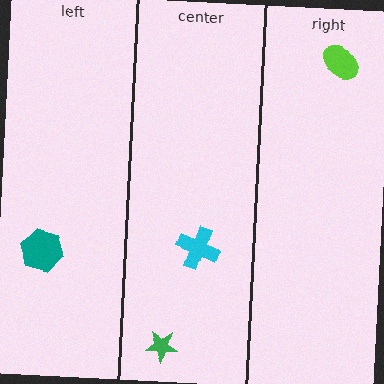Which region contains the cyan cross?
The center region.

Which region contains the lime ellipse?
The right region.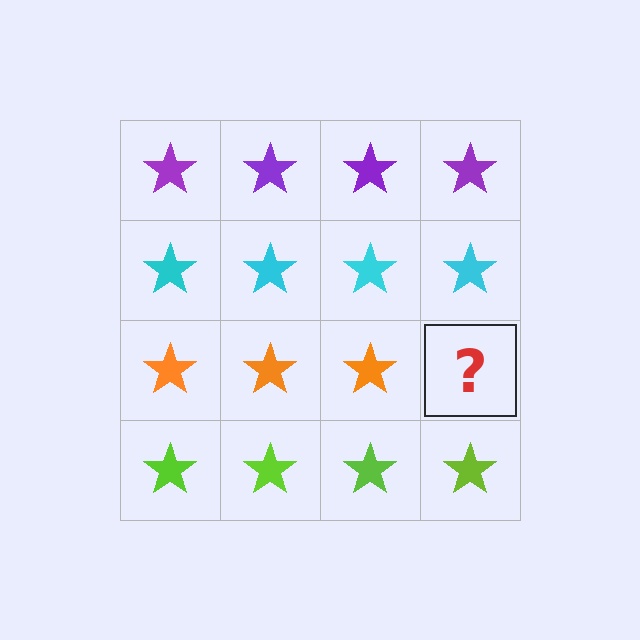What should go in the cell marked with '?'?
The missing cell should contain an orange star.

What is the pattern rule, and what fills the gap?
The rule is that each row has a consistent color. The gap should be filled with an orange star.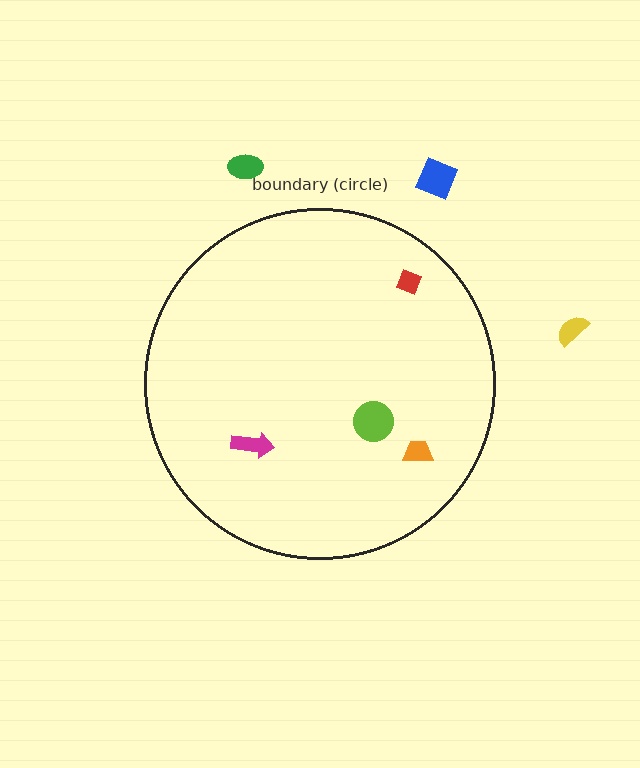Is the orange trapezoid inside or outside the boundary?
Inside.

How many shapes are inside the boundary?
4 inside, 3 outside.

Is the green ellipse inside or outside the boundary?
Outside.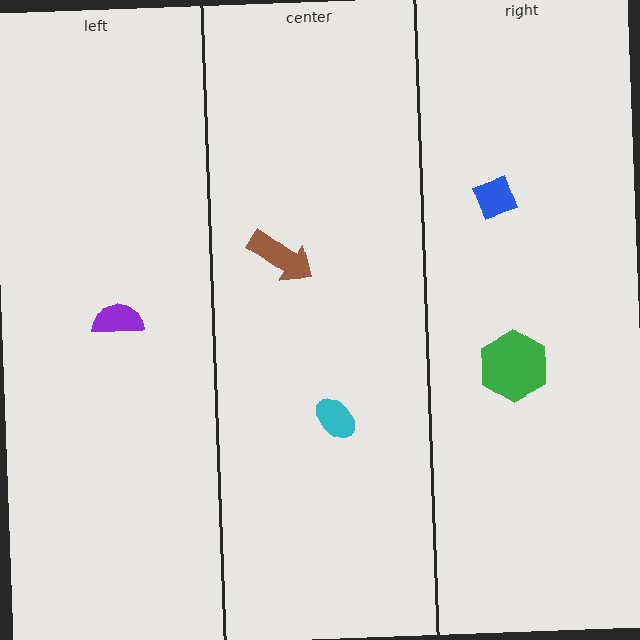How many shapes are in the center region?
2.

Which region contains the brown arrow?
The center region.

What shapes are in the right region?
The blue diamond, the green hexagon.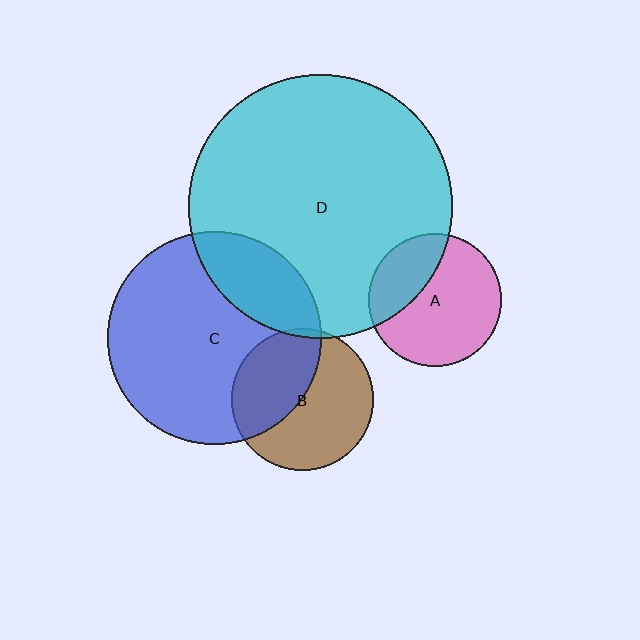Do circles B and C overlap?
Yes.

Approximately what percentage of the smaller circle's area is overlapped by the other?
Approximately 40%.